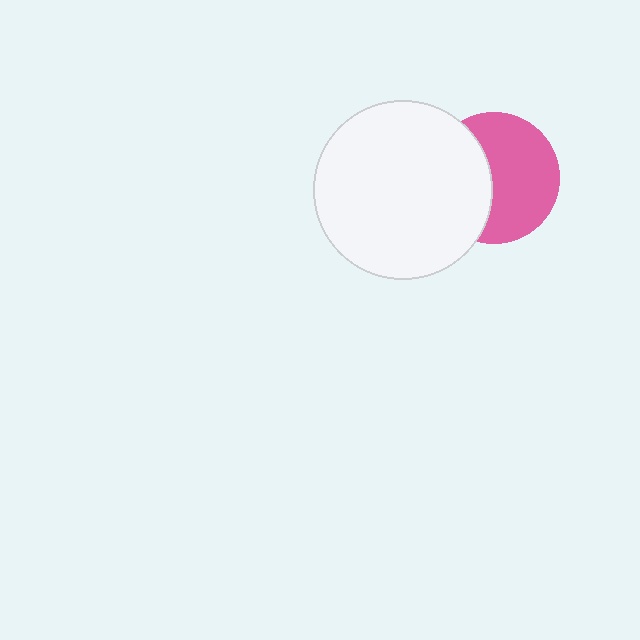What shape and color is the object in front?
The object in front is a white circle.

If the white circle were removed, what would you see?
You would see the complete pink circle.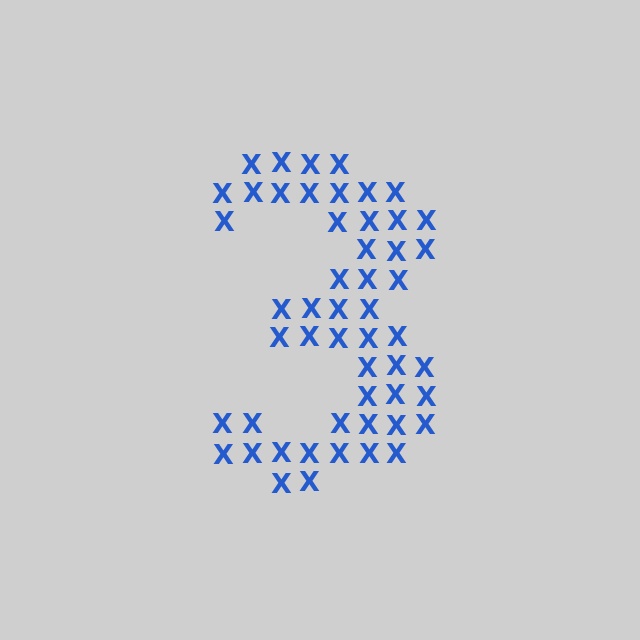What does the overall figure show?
The overall figure shows the digit 3.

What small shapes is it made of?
It is made of small letter X's.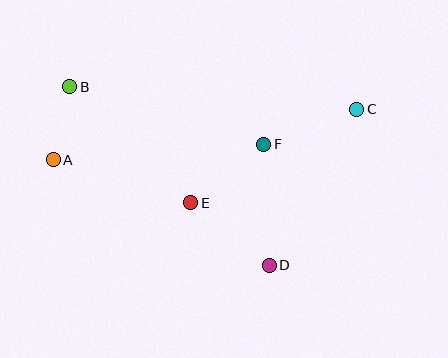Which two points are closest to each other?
Points A and B are closest to each other.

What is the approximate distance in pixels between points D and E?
The distance between D and E is approximately 101 pixels.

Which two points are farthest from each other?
Points A and C are farthest from each other.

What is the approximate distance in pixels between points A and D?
The distance between A and D is approximately 241 pixels.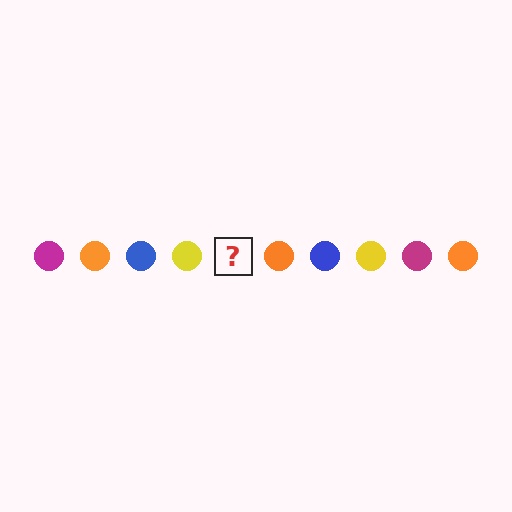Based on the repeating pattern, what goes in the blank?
The blank should be a magenta circle.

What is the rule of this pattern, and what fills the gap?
The rule is that the pattern cycles through magenta, orange, blue, yellow circles. The gap should be filled with a magenta circle.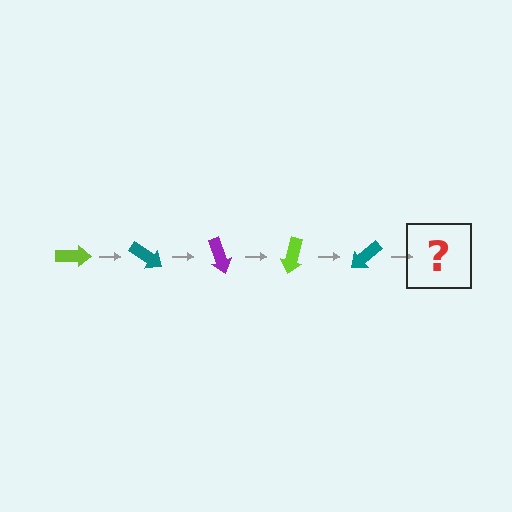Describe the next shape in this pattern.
It should be a purple arrow, rotated 175 degrees from the start.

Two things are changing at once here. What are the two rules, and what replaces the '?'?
The two rules are that it rotates 35 degrees each step and the color cycles through lime, teal, and purple. The '?' should be a purple arrow, rotated 175 degrees from the start.